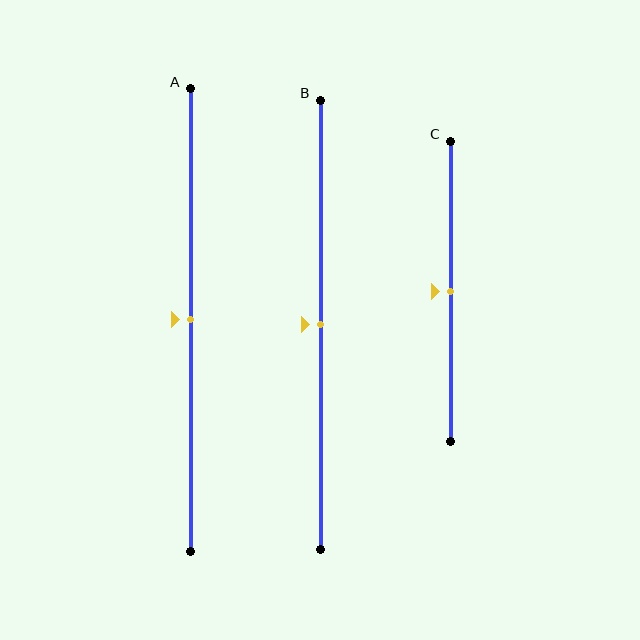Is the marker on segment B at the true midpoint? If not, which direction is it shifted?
Yes, the marker on segment B is at the true midpoint.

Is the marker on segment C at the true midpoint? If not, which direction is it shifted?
Yes, the marker on segment C is at the true midpoint.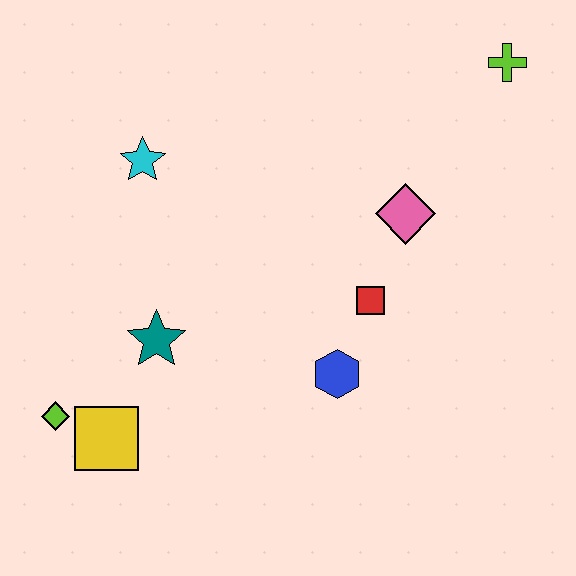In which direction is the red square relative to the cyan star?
The red square is to the right of the cyan star.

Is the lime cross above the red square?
Yes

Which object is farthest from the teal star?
The lime cross is farthest from the teal star.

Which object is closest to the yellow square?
The lime diamond is closest to the yellow square.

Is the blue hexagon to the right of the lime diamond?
Yes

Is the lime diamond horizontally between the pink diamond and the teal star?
No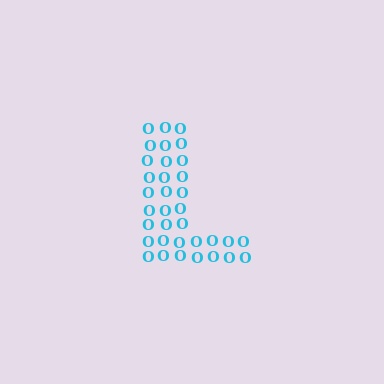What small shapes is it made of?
It is made of small letter O's.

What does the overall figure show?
The overall figure shows the letter L.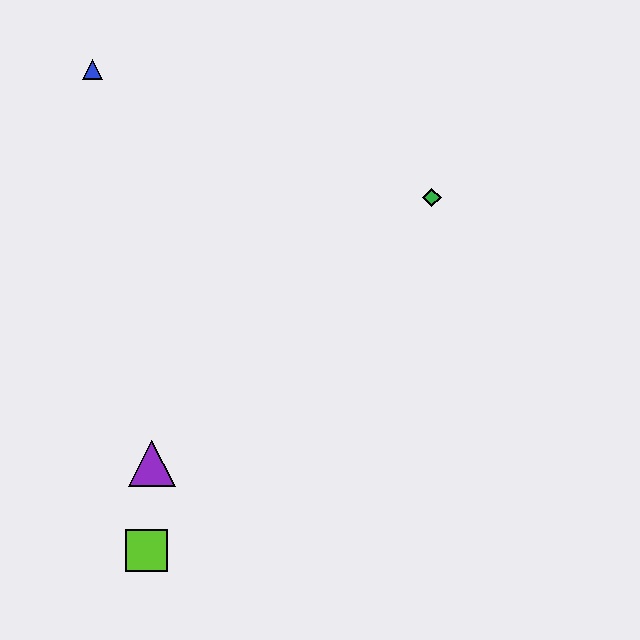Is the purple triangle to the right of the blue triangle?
Yes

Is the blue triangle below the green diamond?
No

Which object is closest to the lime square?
The purple triangle is closest to the lime square.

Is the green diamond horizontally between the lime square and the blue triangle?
No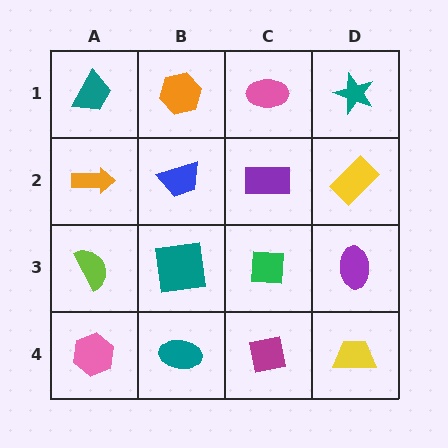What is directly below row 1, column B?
A blue trapezoid.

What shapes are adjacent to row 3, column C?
A purple rectangle (row 2, column C), a magenta square (row 4, column C), a teal square (row 3, column B), a purple ellipse (row 3, column D).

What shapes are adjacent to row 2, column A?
A teal trapezoid (row 1, column A), a lime semicircle (row 3, column A), a blue trapezoid (row 2, column B).